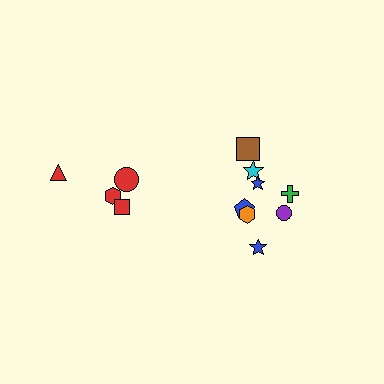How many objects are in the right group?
There are 8 objects.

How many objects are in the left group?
There are 4 objects.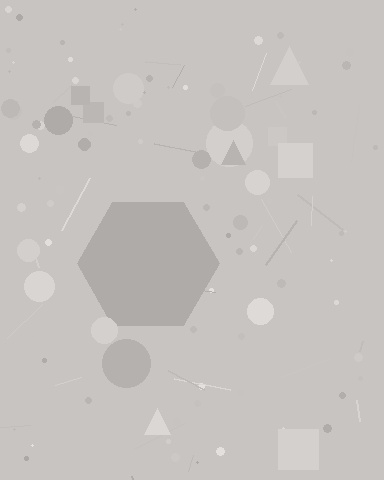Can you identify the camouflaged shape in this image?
The camouflaged shape is a hexagon.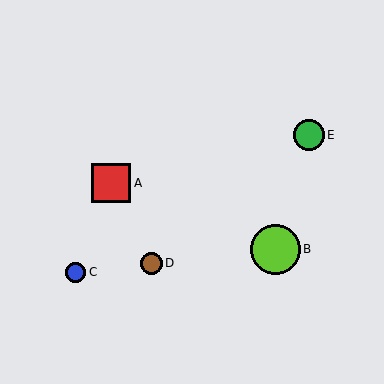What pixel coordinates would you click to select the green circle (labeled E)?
Click at (309, 135) to select the green circle E.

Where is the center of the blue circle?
The center of the blue circle is at (76, 272).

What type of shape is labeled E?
Shape E is a green circle.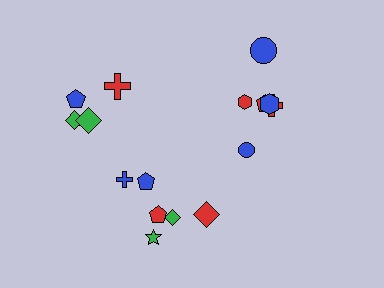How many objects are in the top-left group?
There are 4 objects.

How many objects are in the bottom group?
There are 6 objects.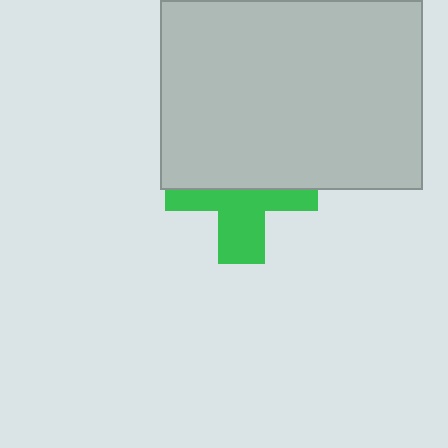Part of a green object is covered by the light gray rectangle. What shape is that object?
It is a cross.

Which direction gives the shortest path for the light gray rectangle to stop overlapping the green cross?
Moving up gives the shortest separation.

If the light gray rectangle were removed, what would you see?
You would see the complete green cross.